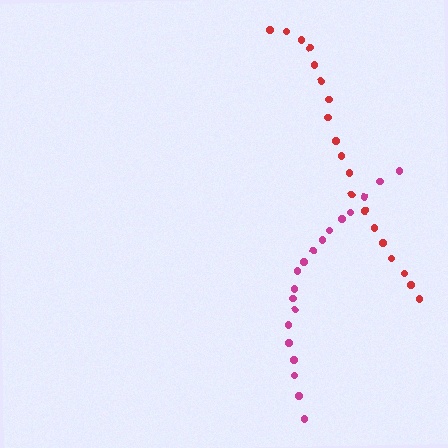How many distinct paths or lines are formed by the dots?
There are 2 distinct paths.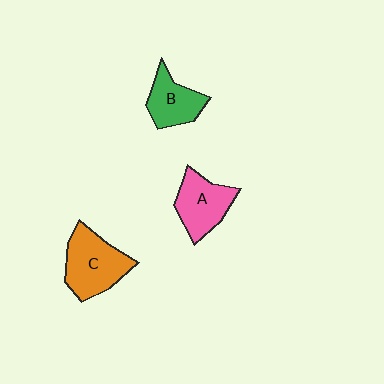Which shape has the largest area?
Shape C (orange).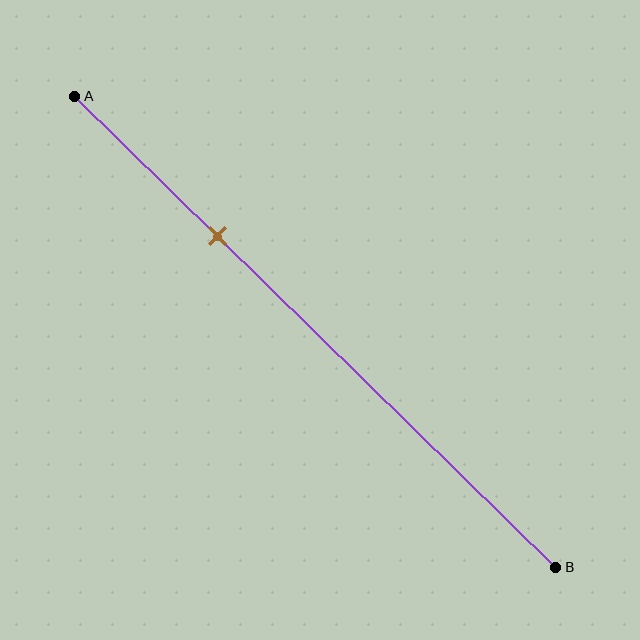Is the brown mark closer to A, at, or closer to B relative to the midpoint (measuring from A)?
The brown mark is closer to point A than the midpoint of segment AB.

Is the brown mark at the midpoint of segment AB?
No, the mark is at about 30% from A, not at the 50% midpoint.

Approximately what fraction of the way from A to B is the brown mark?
The brown mark is approximately 30% of the way from A to B.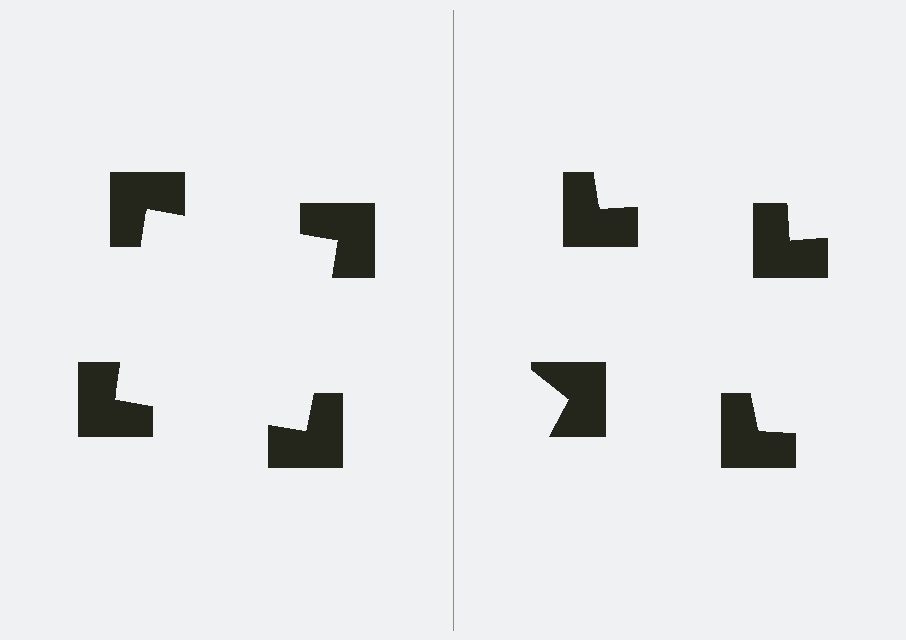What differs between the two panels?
The notched squares are positioned identically on both sides; only the wedge orientations differ. On the left they align to a square; on the right they are misaligned.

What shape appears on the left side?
An illusory square.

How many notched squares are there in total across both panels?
8 — 4 on each side.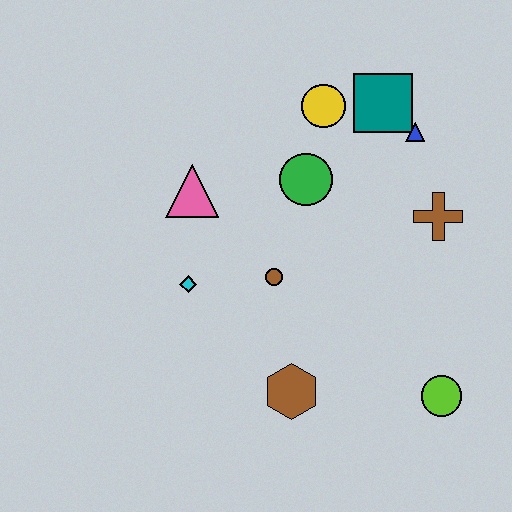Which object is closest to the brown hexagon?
The brown circle is closest to the brown hexagon.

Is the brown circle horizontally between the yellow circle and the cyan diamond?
Yes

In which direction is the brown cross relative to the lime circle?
The brown cross is above the lime circle.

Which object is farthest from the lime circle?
The pink triangle is farthest from the lime circle.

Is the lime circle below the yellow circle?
Yes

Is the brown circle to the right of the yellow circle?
No